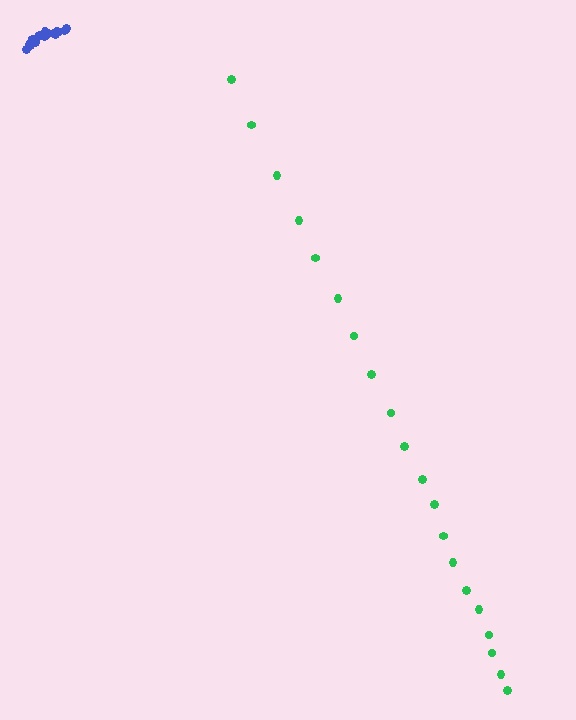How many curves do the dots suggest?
There are 2 distinct paths.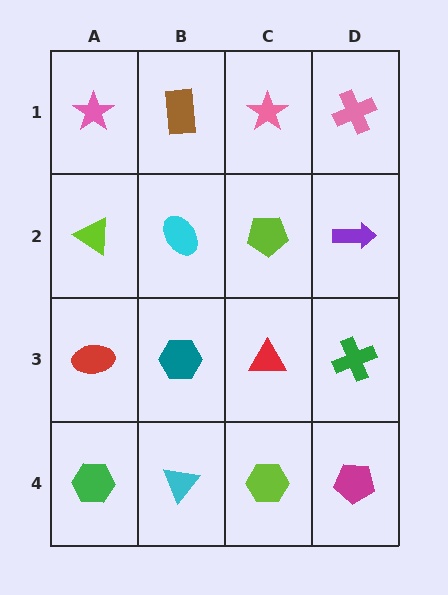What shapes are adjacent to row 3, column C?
A lime pentagon (row 2, column C), a lime hexagon (row 4, column C), a teal hexagon (row 3, column B), a green cross (row 3, column D).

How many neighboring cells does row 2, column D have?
3.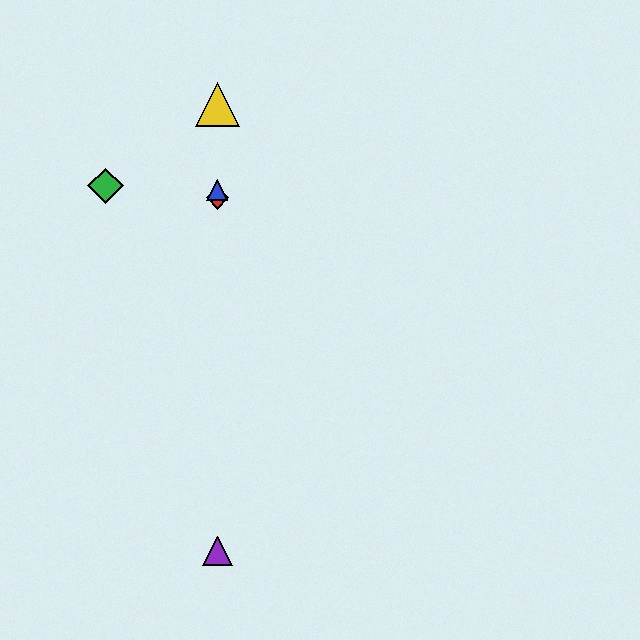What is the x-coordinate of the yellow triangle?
The yellow triangle is at x≈217.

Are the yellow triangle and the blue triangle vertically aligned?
Yes, both are at x≈217.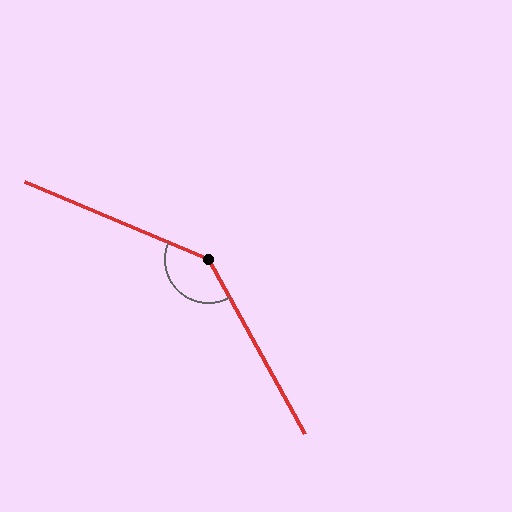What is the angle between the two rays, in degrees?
Approximately 142 degrees.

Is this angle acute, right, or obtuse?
It is obtuse.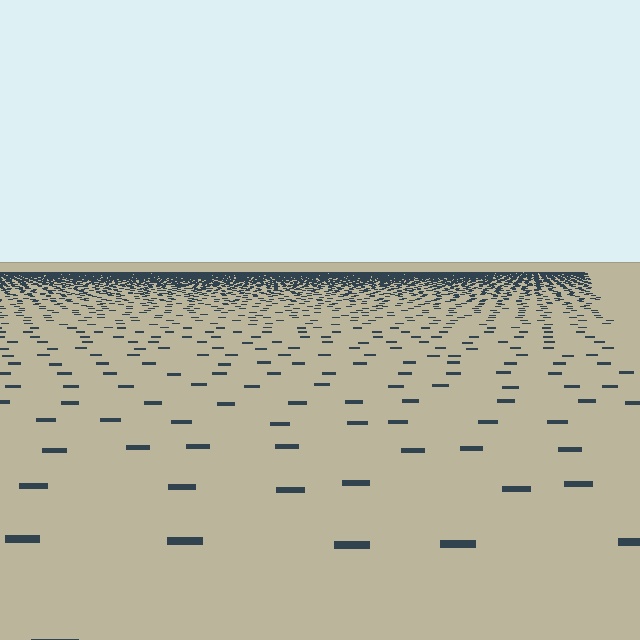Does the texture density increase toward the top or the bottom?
Density increases toward the top.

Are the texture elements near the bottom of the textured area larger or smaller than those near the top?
Larger. Near the bottom, elements are closer to the viewer and appear at a bigger on-screen size.